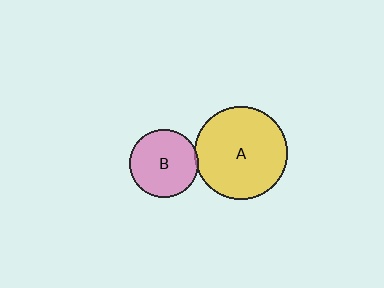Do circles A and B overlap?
Yes.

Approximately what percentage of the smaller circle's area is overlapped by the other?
Approximately 5%.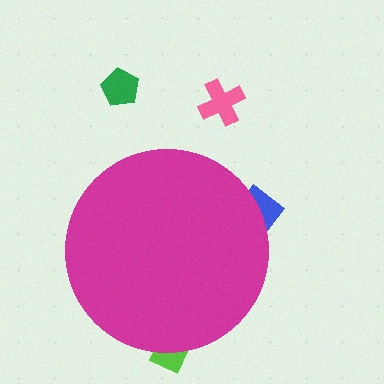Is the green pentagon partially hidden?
No, the green pentagon is fully visible.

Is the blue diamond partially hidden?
Yes, the blue diamond is partially hidden behind the magenta circle.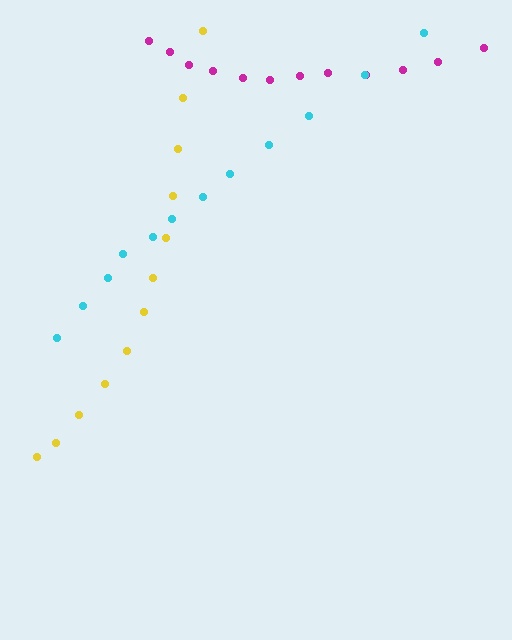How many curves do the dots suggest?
There are 3 distinct paths.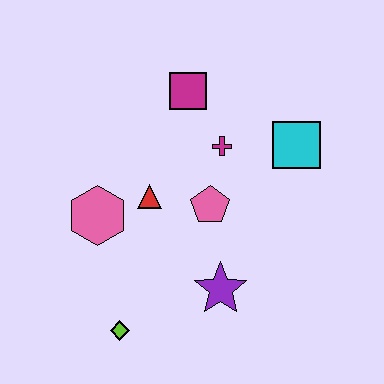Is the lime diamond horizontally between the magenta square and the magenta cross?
No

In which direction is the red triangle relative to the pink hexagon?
The red triangle is to the right of the pink hexagon.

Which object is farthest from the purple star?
The magenta square is farthest from the purple star.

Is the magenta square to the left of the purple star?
Yes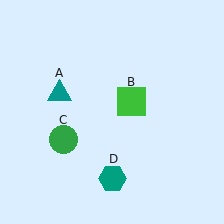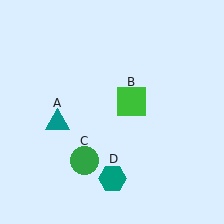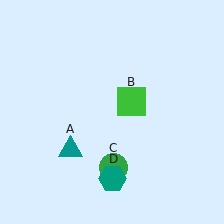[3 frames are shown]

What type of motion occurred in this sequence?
The teal triangle (object A), green circle (object C) rotated counterclockwise around the center of the scene.